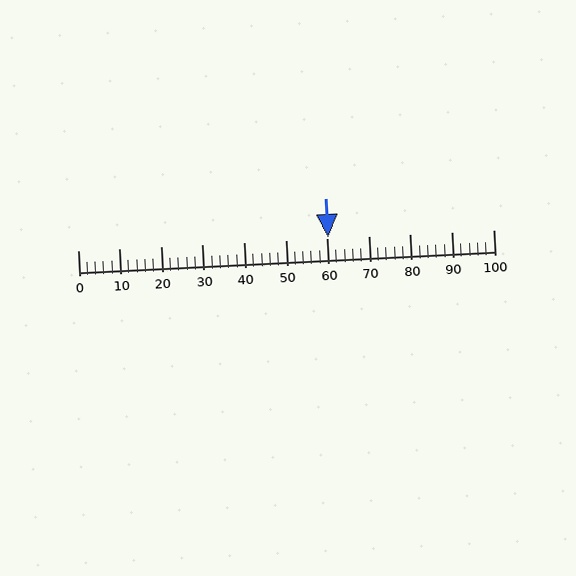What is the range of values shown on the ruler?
The ruler shows values from 0 to 100.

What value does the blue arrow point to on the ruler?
The blue arrow points to approximately 60.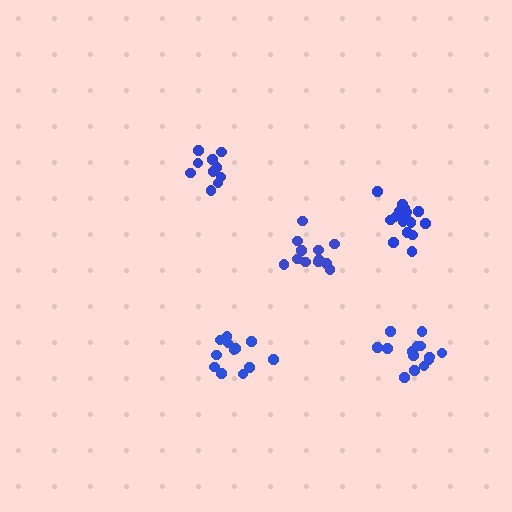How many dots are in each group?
Group 1: 14 dots, Group 2: 12 dots, Group 3: 10 dots, Group 4: 16 dots, Group 5: 12 dots (64 total).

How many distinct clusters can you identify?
There are 5 distinct clusters.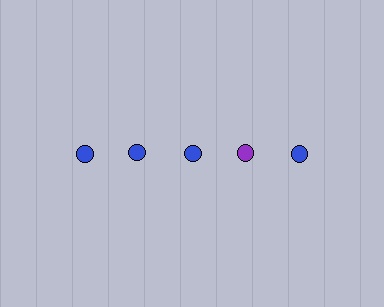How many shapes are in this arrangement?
There are 5 shapes arranged in a grid pattern.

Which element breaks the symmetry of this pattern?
The purple circle in the top row, second from right column breaks the symmetry. All other shapes are blue circles.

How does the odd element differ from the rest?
It has a different color: purple instead of blue.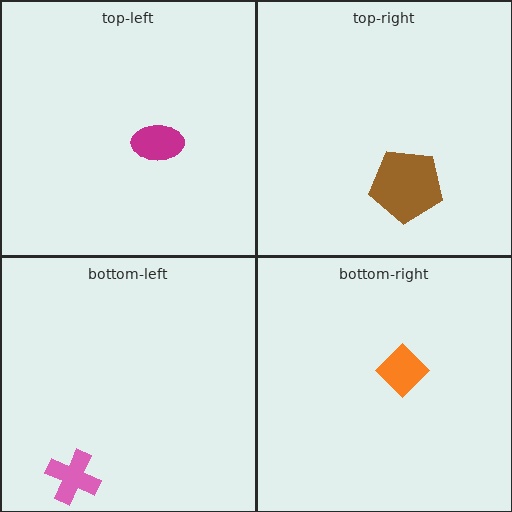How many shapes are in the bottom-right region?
1.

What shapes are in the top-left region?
The magenta ellipse.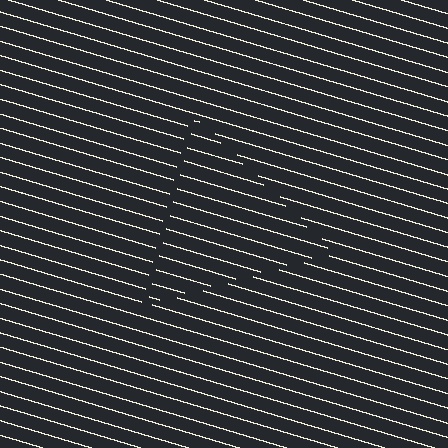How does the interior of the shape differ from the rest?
The interior of the shape contains the same grating, shifted by half a period — the contour is defined by the phase discontinuity where line-ends from the inner and outer gratings abut.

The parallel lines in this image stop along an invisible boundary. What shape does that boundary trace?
An illusory triangle. The interior of the shape contains the same grating, shifted by half a period — the contour is defined by the phase discontinuity where line-ends from the inner and outer gratings abut.